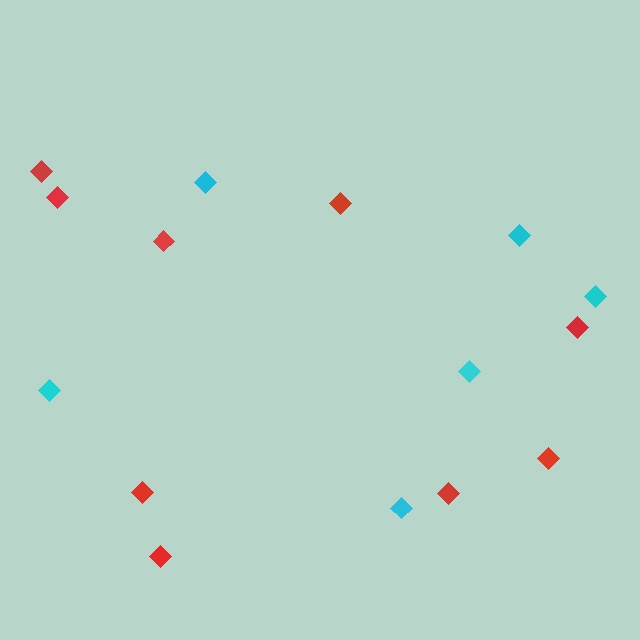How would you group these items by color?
There are 2 groups: one group of cyan diamonds (6) and one group of red diamonds (9).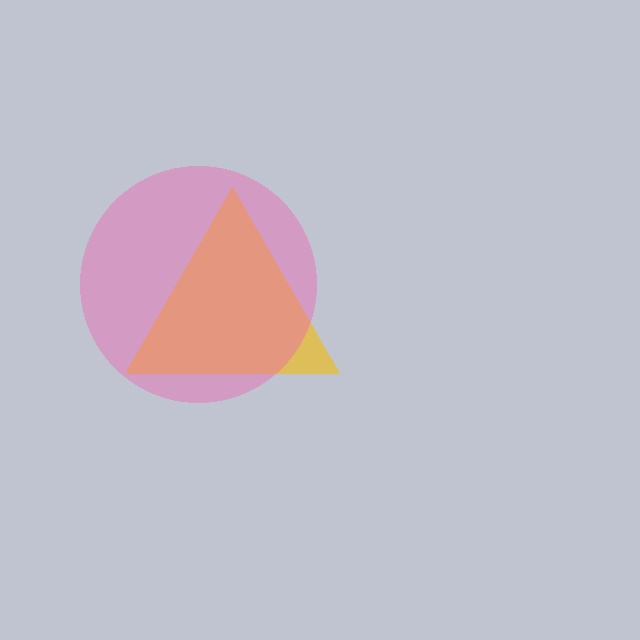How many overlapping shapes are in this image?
There are 2 overlapping shapes in the image.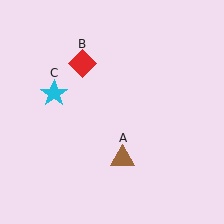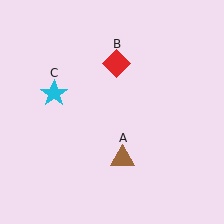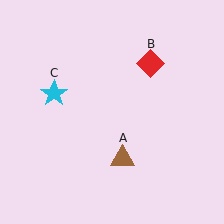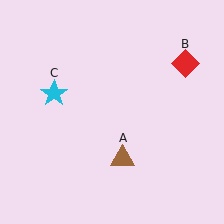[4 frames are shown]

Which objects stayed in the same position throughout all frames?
Brown triangle (object A) and cyan star (object C) remained stationary.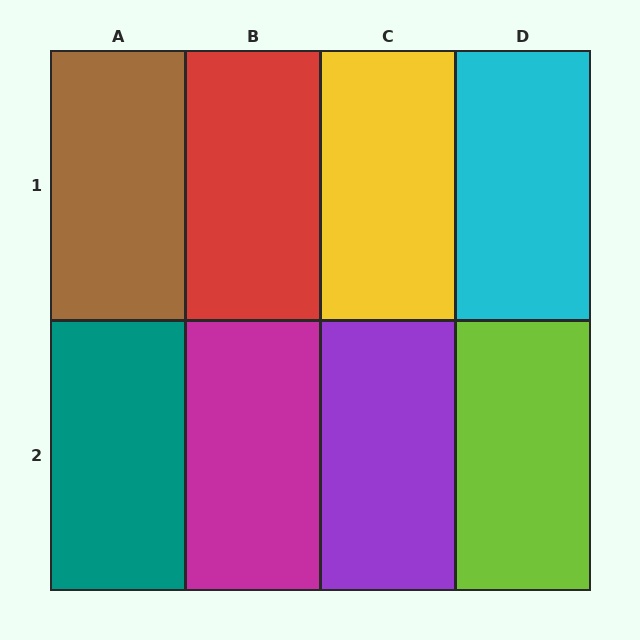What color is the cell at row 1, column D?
Cyan.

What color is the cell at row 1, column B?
Red.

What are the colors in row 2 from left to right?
Teal, magenta, purple, lime.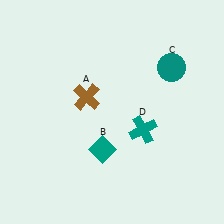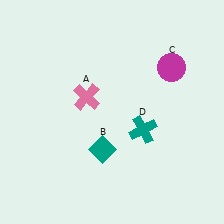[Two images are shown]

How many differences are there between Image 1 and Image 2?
There are 2 differences between the two images.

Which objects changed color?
A changed from brown to pink. C changed from teal to magenta.